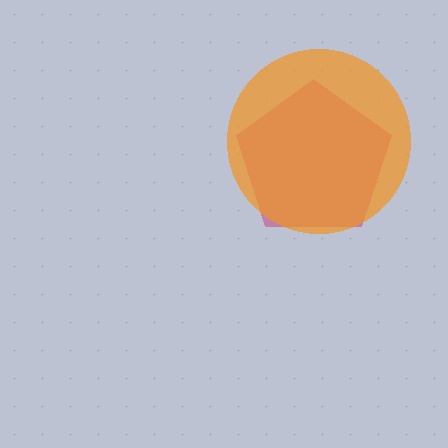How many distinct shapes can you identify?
There are 2 distinct shapes: a magenta pentagon, an orange circle.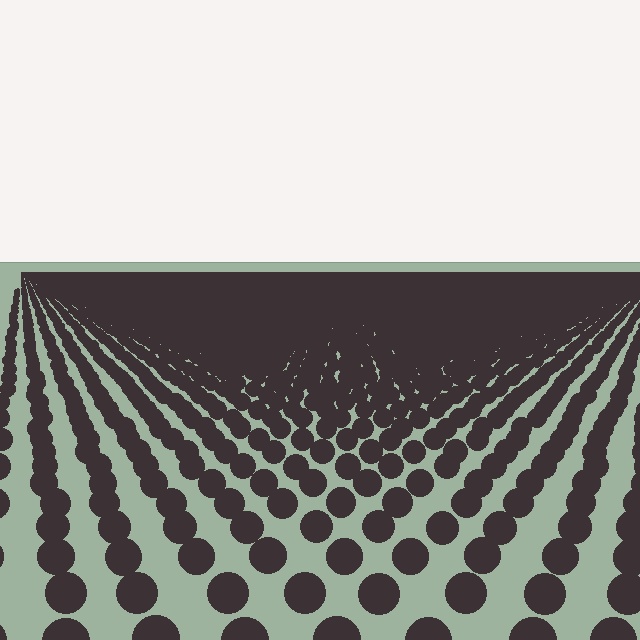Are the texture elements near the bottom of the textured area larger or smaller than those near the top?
Larger. Near the bottom, elements are closer to the viewer and appear at a bigger on-screen size.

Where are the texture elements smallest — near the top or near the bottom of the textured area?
Near the top.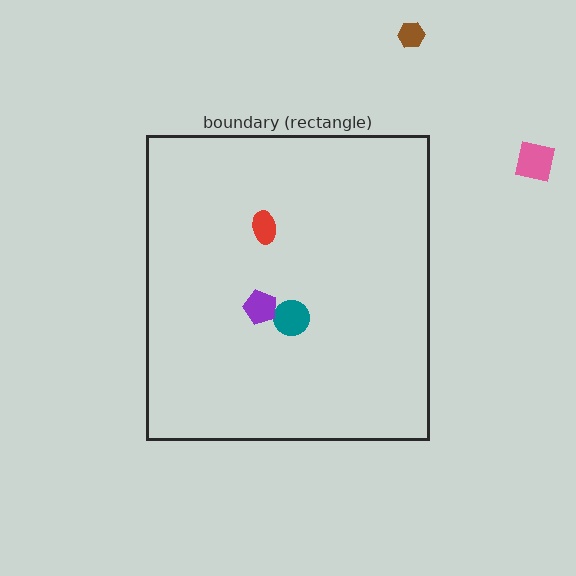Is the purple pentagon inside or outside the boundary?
Inside.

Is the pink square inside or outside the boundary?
Outside.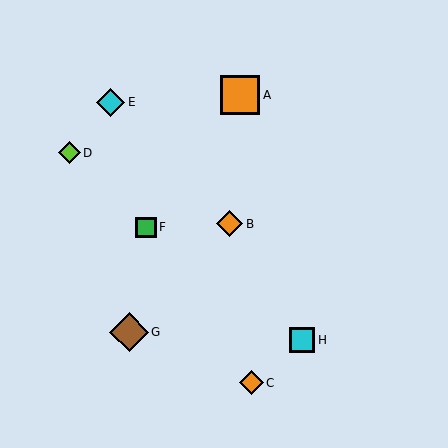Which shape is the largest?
The orange square (labeled A) is the largest.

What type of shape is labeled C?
Shape C is an orange diamond.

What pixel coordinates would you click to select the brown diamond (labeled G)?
Click at (129, 332) to select the brown diamond G.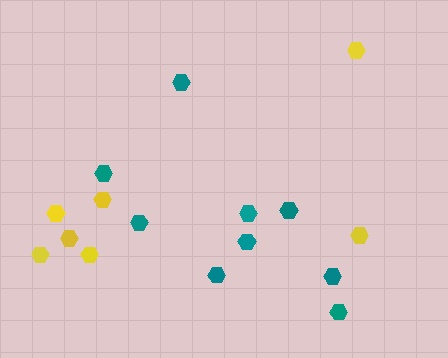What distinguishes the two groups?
There are 2 groups: one group of teal hexagons (9) and one group of yellow hexagons (7).